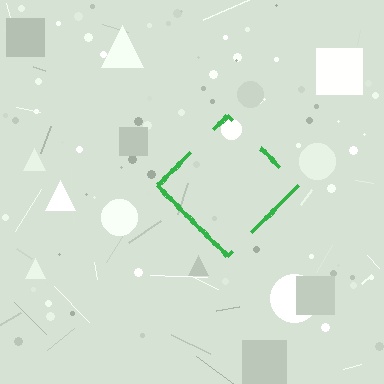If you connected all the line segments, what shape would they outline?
They would outline a diamond.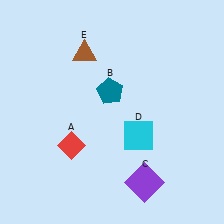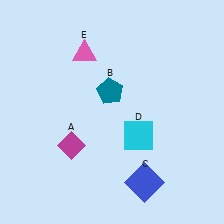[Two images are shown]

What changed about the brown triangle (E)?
In Image 1, E is brown. In Image 2, it changed to pink.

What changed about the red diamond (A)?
In Image 1, A is red. In Image 2, it changed to magenta.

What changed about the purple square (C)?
In Image 1, C is purple. In Image 2, it changed to blue.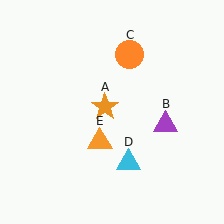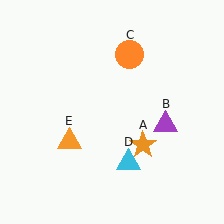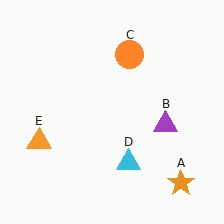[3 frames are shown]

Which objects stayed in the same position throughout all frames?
Purple triangle (object B) and orange circle (object C) and cyan triangle (object D) remained stationary.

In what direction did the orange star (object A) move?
The orange star (object A) moved down and to the right.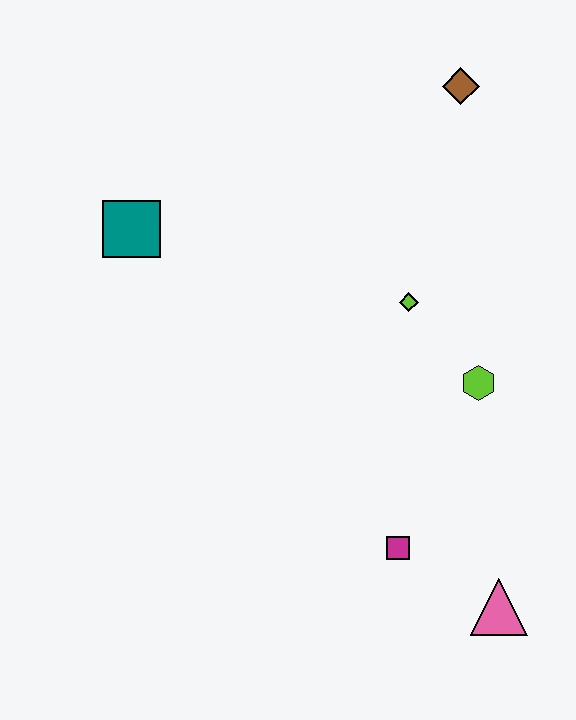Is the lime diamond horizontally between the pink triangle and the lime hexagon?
No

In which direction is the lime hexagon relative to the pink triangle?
The lime hexagon is above the pink triangle.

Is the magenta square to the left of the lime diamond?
Yes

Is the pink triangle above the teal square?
No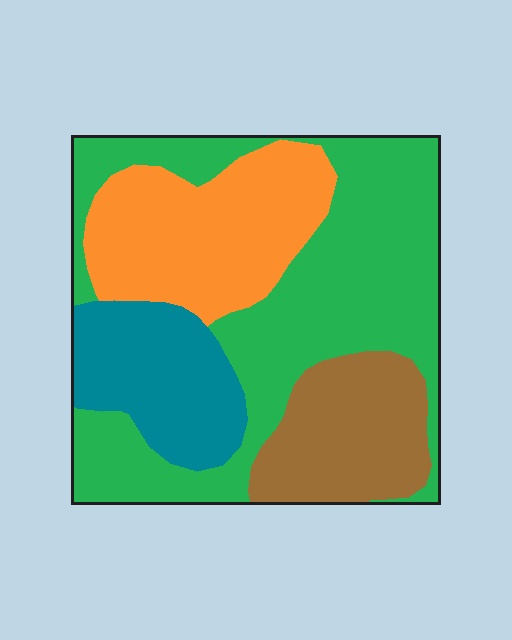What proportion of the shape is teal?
Teal takes up about one sixth (1/6) of the shape.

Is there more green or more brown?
Green.